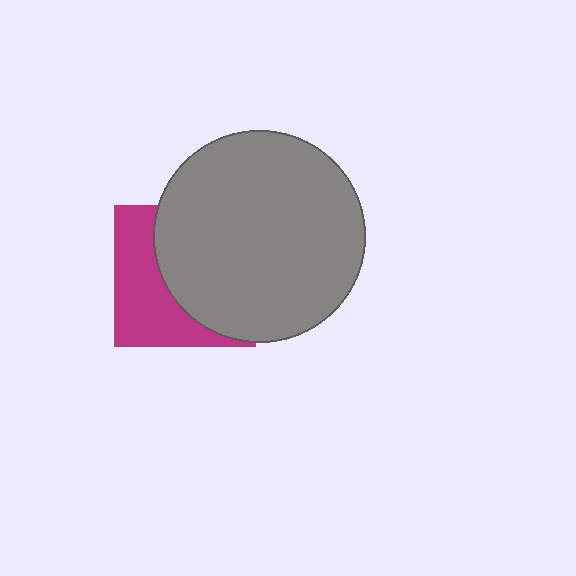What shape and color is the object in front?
The object in front is a gray circle.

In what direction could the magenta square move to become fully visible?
The magenta square could move left. That would shift it out from behind the gray circle entirely.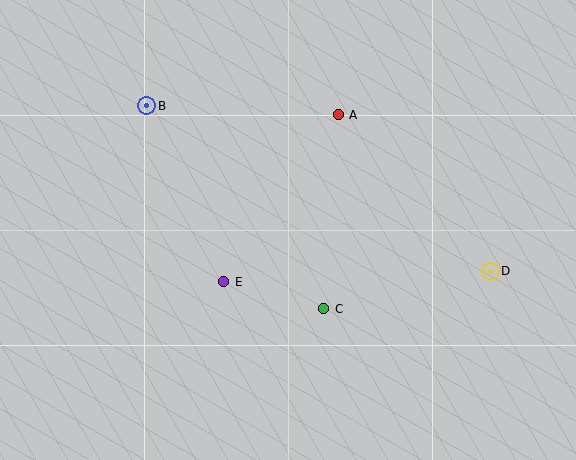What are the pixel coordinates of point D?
Point D is at (490, 271).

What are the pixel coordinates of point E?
Point E is at (224, 282).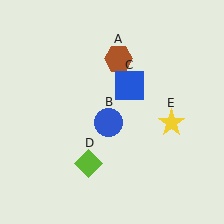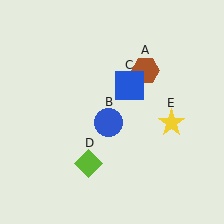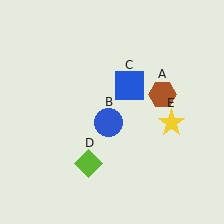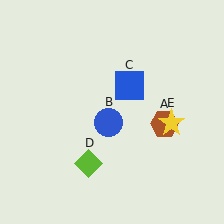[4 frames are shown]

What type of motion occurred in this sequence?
The brown hexagon (object A) rotated clockwise around the center of the scene.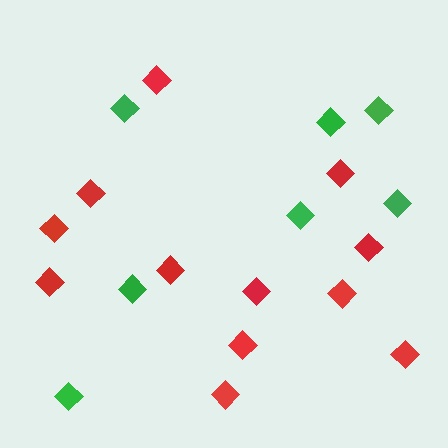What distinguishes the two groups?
There are 2 groups: one group of green diamonds (7) and one group of red diamonds (12).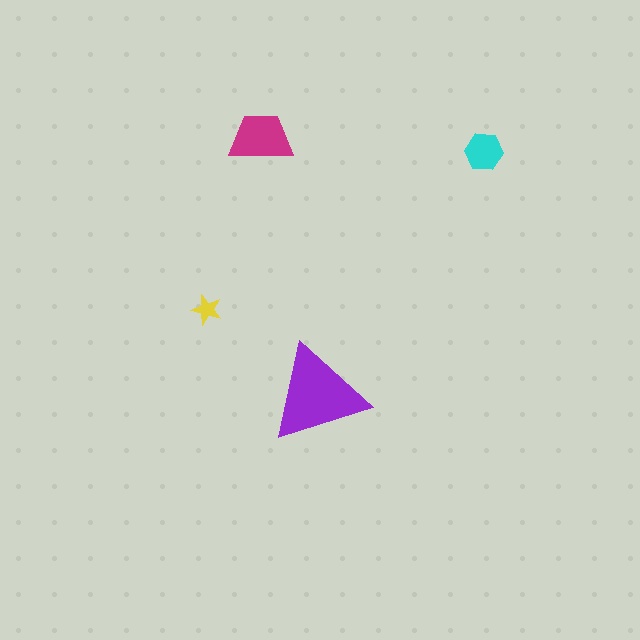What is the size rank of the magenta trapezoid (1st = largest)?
2nd.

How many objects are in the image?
There are 4 objects in the image.